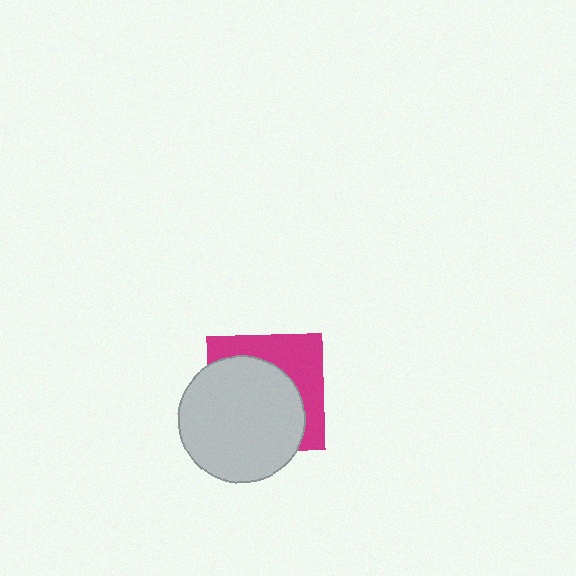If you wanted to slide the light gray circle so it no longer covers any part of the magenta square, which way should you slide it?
Slide it toward the lower-left — that is the most direct way to separate the two shapes.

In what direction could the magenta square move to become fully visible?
The magenta square could move toward the upper-right. That would shift it out from behind the light gray circle entirely.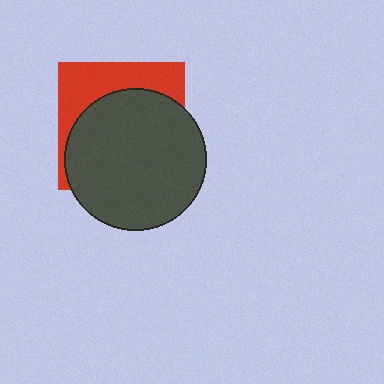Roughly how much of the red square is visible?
A small part of it is visible (roughly 34%).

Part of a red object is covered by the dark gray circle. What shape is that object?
It is a square.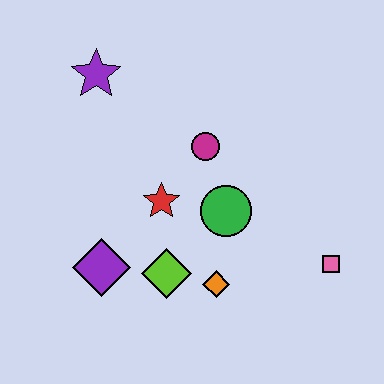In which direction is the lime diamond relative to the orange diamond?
The lime diamond is to the left of the orange diamond.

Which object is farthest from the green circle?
The purple star is farthest from the green circle.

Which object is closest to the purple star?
The magenta circle is closest to the purple star.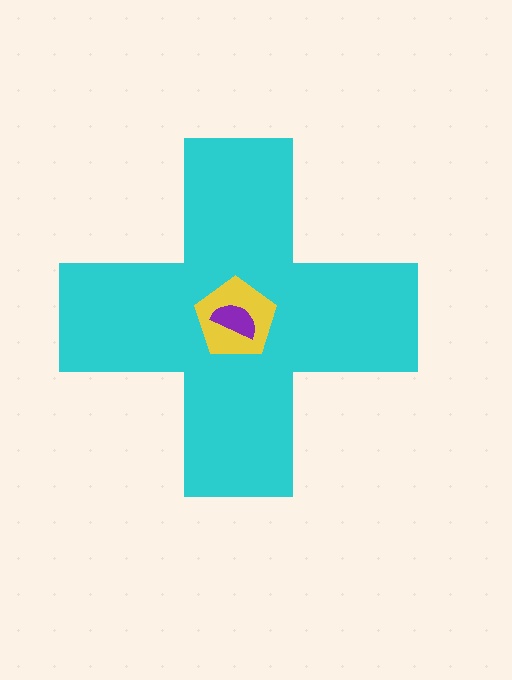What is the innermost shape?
The purple semicircle.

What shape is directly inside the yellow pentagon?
The purple semicircle.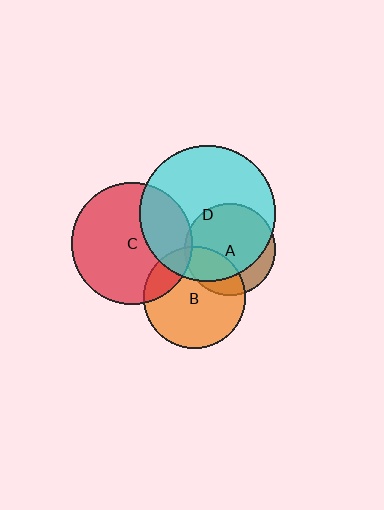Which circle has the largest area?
Circle D (cyan).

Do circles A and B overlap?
Yes.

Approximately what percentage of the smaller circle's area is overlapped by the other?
Approximately 30%.